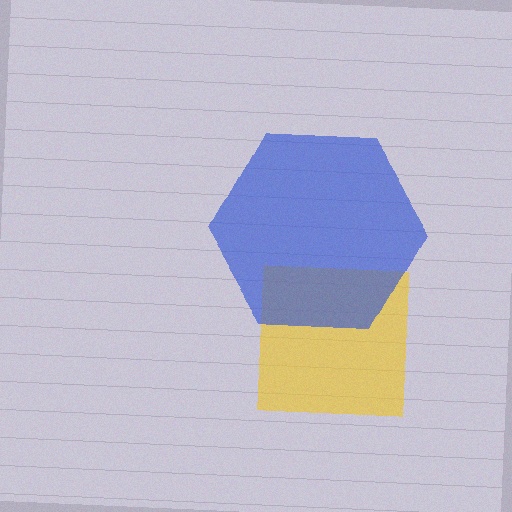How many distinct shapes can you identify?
There are 2 distinct shapes: a yellow square, a blue hexagon.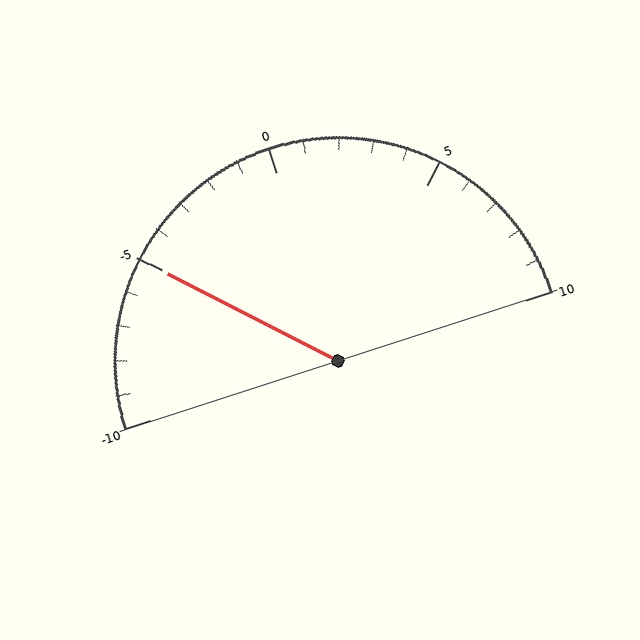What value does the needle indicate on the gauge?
The needle indicates approximately -5.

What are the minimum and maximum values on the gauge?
The gauge ranges from -10 to 10.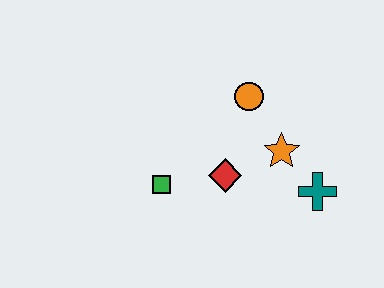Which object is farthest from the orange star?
The green square is farthest from the orange star.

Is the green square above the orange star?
No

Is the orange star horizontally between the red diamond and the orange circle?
No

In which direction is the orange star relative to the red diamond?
The orange star is to the right of the red diamond.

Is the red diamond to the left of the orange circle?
Yes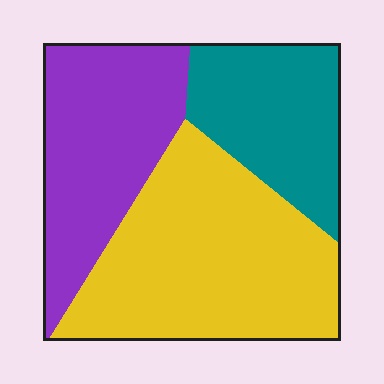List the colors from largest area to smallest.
From largest to smallest: yellow, purple, teal.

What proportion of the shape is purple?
Purple takes up between a quarter and a half of the shape.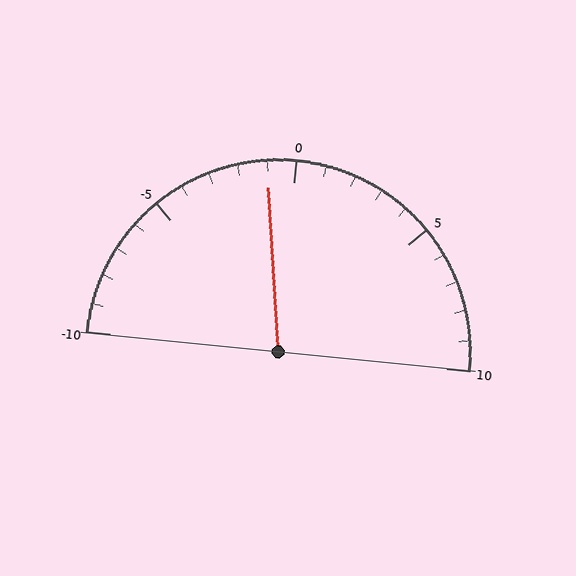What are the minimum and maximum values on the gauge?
The gauge ranges from -10 to 10.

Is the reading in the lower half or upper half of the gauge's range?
The reading is in the lower half of the range (-10 to 10).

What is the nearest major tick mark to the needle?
The nearest major tick mark is 0.